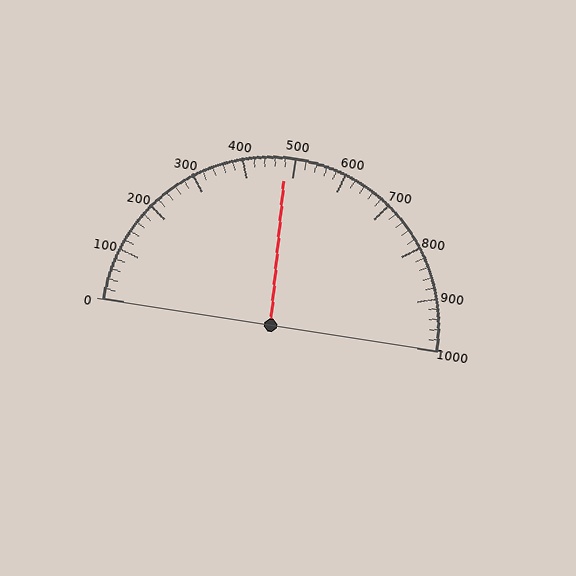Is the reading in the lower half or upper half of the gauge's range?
The reading is in the lower half of the range (0 to 1000).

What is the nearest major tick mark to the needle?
The nearest major tick mark is 500.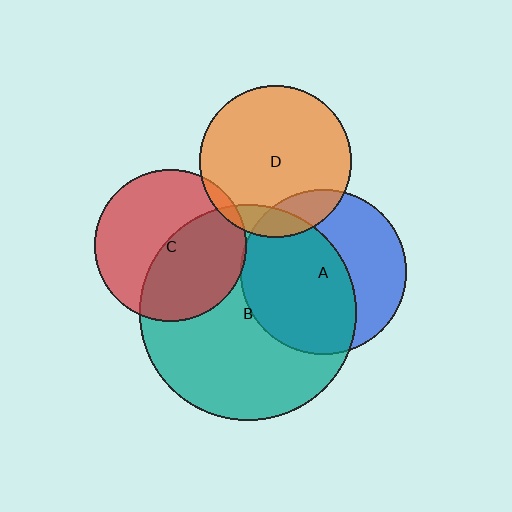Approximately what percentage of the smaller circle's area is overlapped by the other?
Approximately 10%.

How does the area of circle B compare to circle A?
Approximately 1.7 times.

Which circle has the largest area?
Circle B (teal).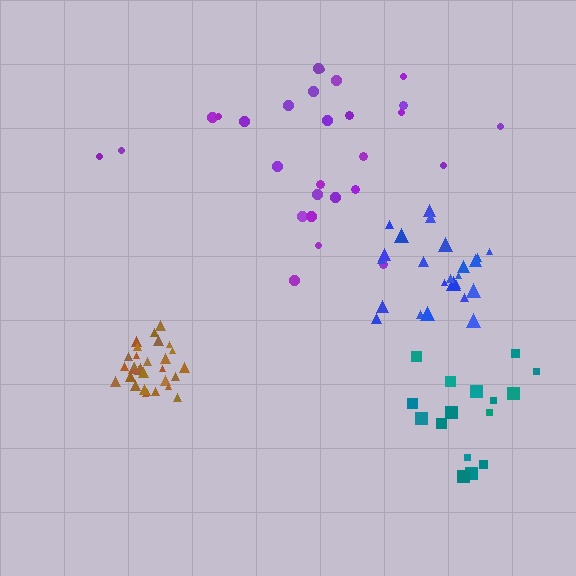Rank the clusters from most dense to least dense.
brown, blue, teal, purple.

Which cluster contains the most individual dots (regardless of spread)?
Brown (30).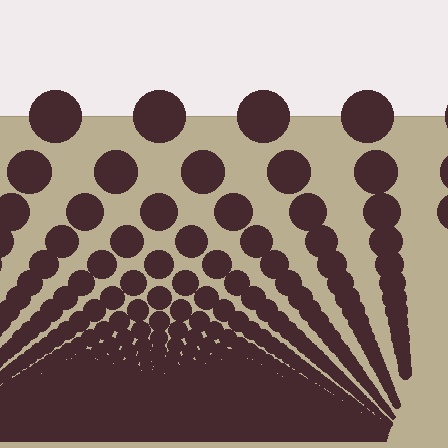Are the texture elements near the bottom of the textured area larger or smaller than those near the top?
Smaller. The gradient is inverted — elements near the bottom are smaller and denser.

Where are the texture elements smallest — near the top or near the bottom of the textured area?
Near the bottom.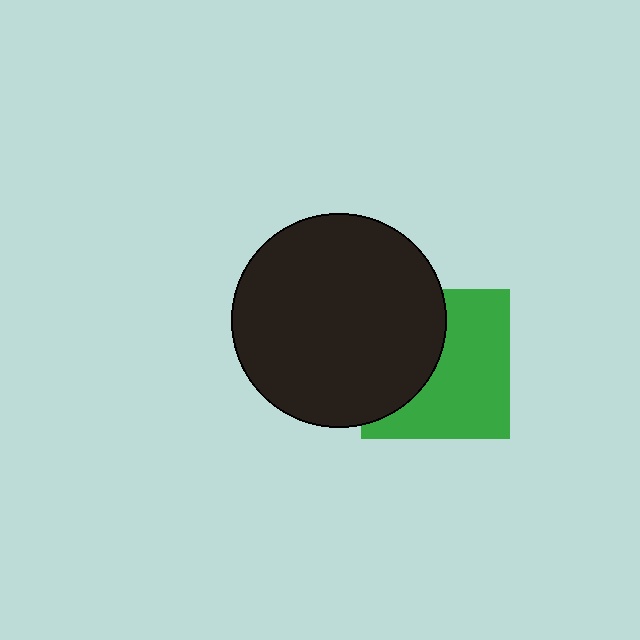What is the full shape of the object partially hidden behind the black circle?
The partially hidden object is a green square.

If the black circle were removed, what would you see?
You would see the complete green square.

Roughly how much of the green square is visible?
About half of it is visible (roughly 58%).